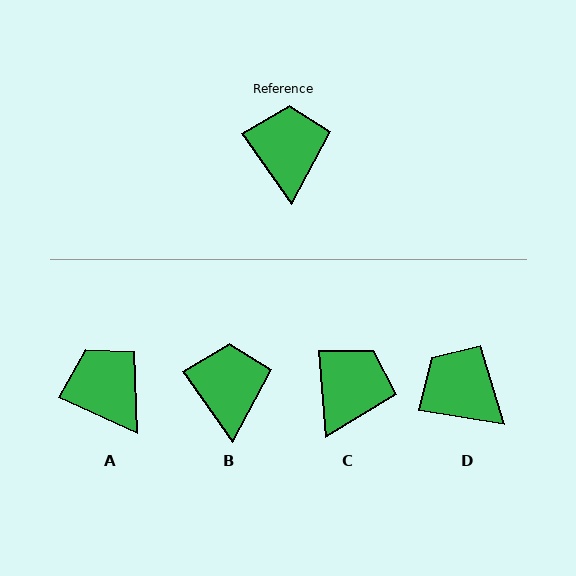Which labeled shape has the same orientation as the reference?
B.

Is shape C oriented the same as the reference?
No, it is off by about 31 degrees.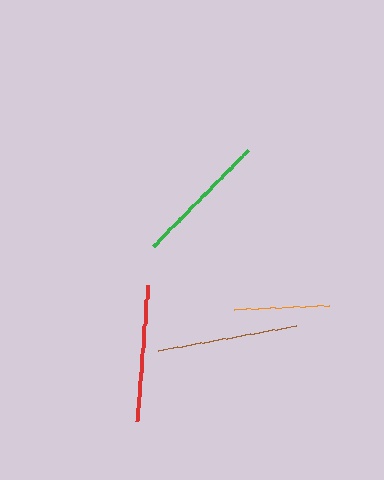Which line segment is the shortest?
The orange line is the shortest at approximately 96 pixels.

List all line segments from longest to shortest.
From longest to shortest: brown, red, green, orange.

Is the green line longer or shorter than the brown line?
The brown line is longer than the green line.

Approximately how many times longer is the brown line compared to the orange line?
The brown line is approximately 1.5 times the length of the orange line.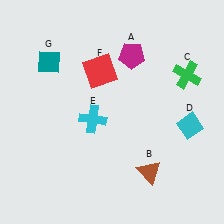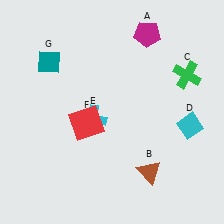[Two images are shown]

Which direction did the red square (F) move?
The red square (F) moved down.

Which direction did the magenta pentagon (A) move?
The magenta pentagon (A) moved up.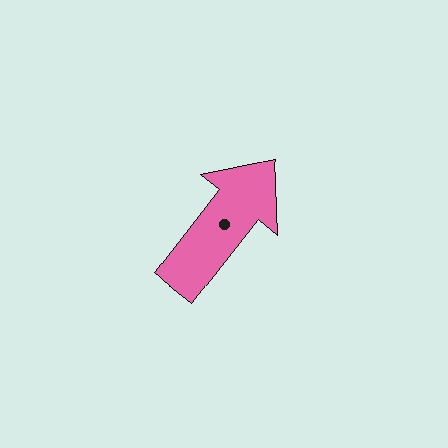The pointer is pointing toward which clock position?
Roughly 1 o'clock.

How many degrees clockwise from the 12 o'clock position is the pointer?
Approximately 38 degrees.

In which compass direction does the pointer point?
Northeast.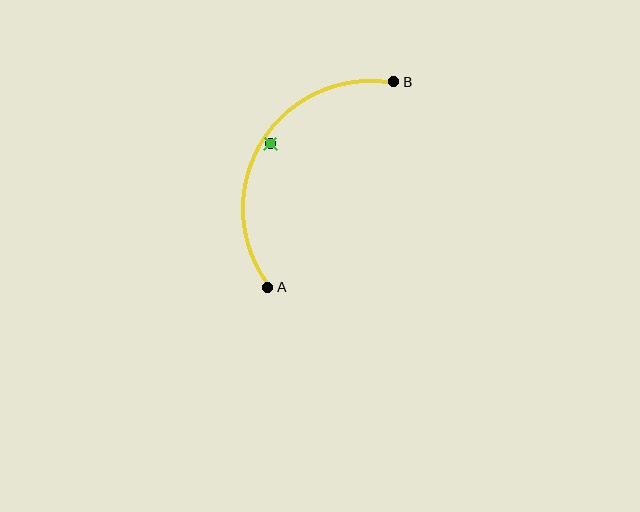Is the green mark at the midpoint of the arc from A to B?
No — the green mark does not lie on the arc at all. It sits slightly inside the curve.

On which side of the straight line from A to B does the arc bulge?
The arc bulges to the left of the straight line connecting A and B.